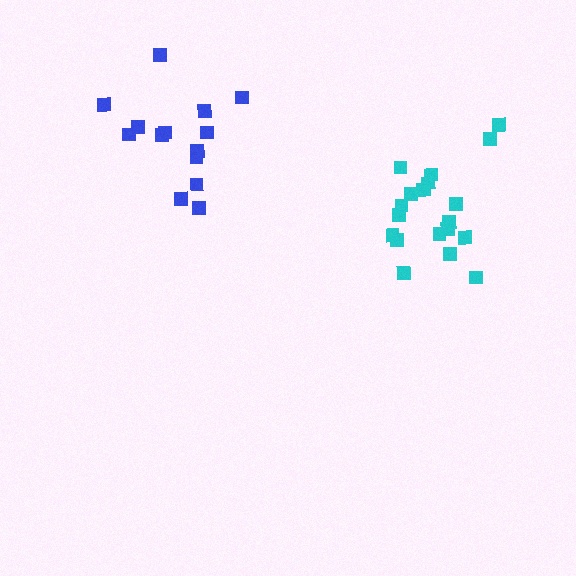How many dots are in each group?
Group 1: 19 dots, Group 2: 14 dots (33 total).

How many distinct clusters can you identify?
There are 2 distinct clusters.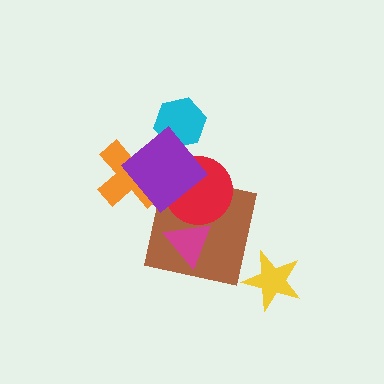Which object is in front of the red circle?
The purple diamond is in front of the red circle.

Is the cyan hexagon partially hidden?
Yes, it is partially covered by another shape.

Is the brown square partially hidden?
Yes, it is partially covered by another shape.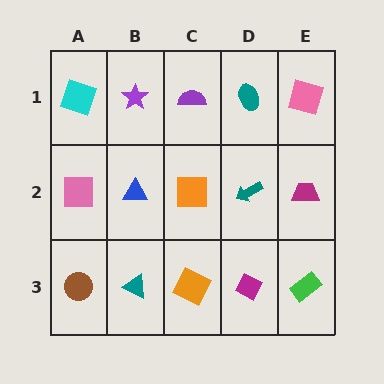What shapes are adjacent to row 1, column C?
An orange square (row 2, column C), a purple star (row 1, column B), a teal ellipse (row 1, column D).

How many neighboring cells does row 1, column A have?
2.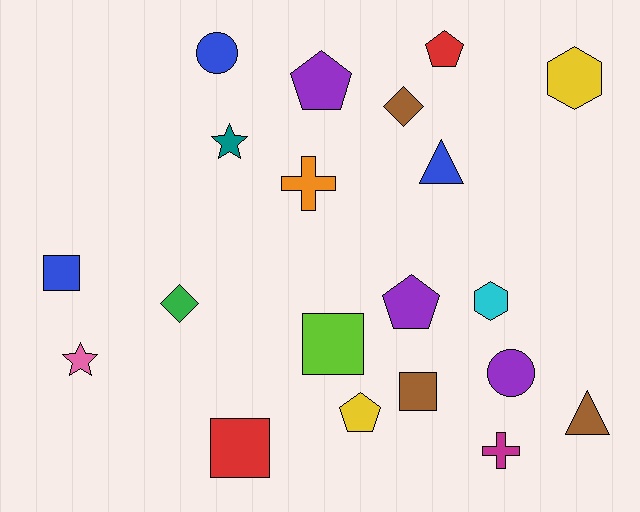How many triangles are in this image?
There are 2 triangles.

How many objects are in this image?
There are 20 objects.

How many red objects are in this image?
There are 2 red objects.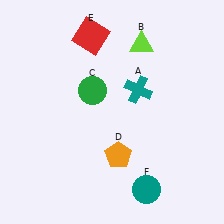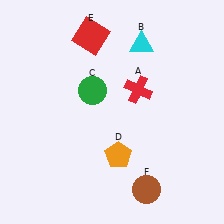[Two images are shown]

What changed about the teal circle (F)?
In Image 1, F is teal. In Image 2, it changed to brown.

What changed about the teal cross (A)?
In Image 1, A is teal. In Image 2, it changed to red.